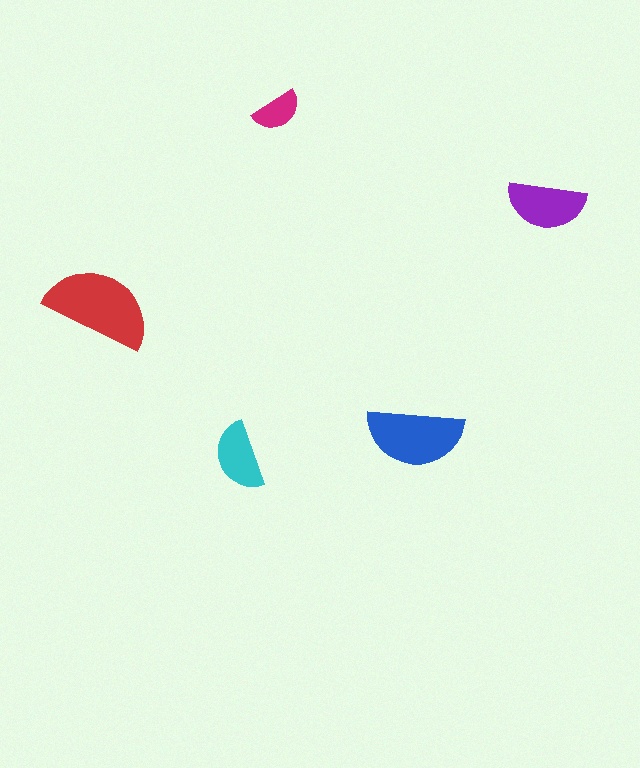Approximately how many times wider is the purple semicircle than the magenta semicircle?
About 1.5 times wider.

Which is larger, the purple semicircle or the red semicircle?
The red one.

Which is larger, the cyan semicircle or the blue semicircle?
The blue one.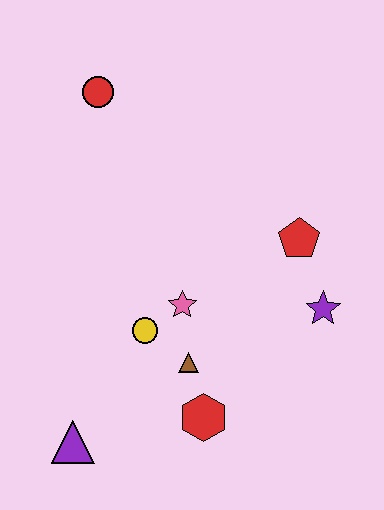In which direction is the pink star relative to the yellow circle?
The pink star is to the right of the yellow circle.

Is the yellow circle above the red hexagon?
Yes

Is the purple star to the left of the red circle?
No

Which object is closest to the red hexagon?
The brown triangle is closest to the red hexagon.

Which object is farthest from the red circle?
The purple triangle is farthest from the red circle.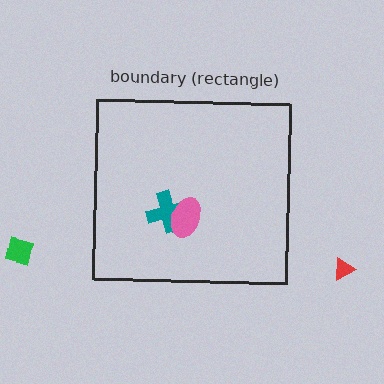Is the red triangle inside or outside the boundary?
Outside.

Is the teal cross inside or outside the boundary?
Inside.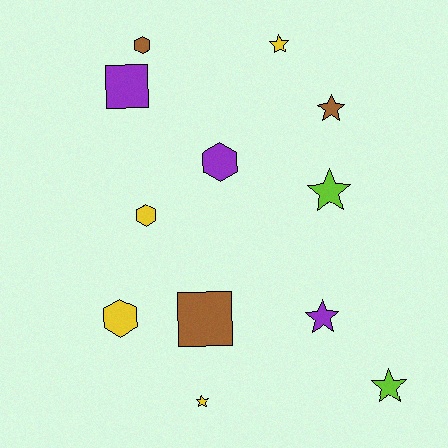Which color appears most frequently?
Yellow, with 4 objects.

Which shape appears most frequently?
Star, with 6 objects.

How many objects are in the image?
There are 12 objects.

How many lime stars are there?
There are 2 lime stars.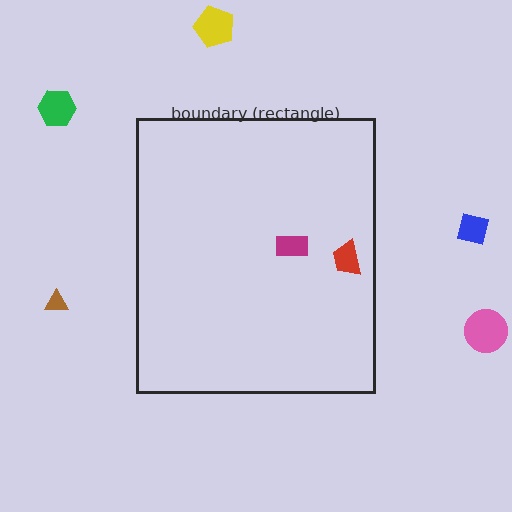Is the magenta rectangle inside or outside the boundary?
Inside.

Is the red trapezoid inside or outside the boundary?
Inside.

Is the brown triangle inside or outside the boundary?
Outside.